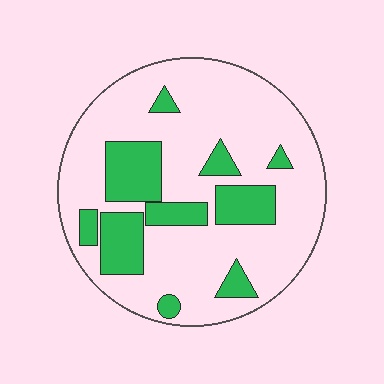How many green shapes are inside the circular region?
10.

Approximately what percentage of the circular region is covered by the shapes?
Approximately 25%.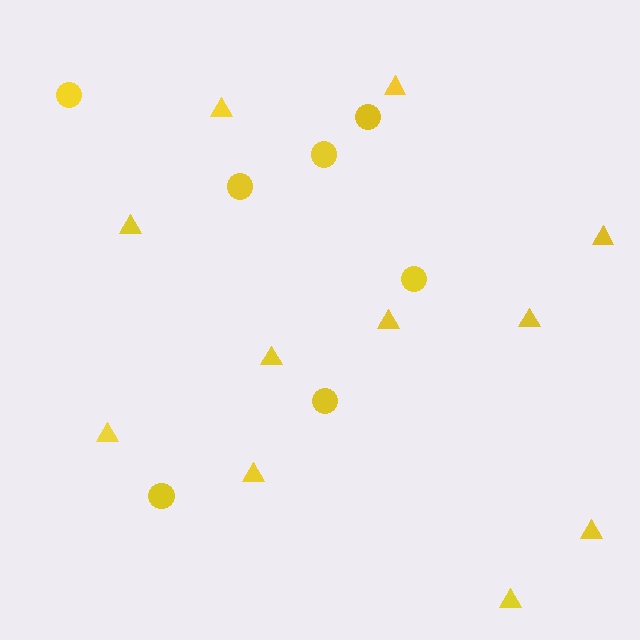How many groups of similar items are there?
There are 2 groups: one group of circles (7) and one group of triangles (11).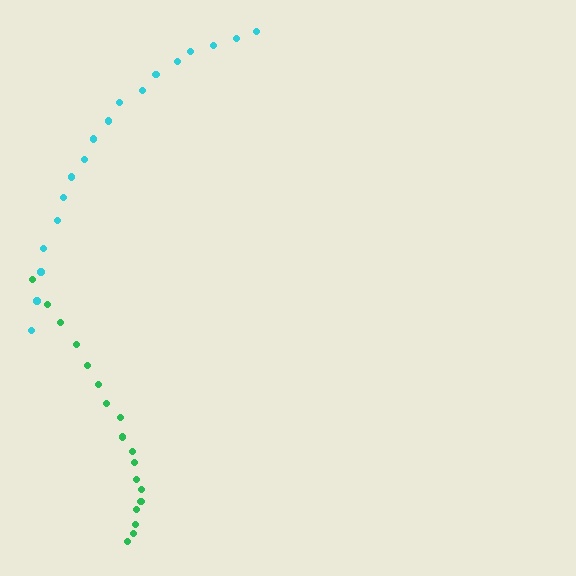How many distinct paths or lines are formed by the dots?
There are 2 distinct paths.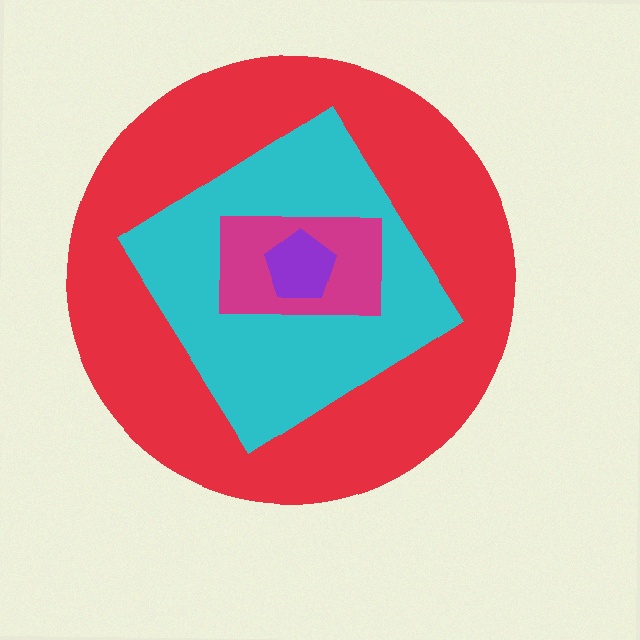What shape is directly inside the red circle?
The cyan diamond.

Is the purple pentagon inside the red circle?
Yes.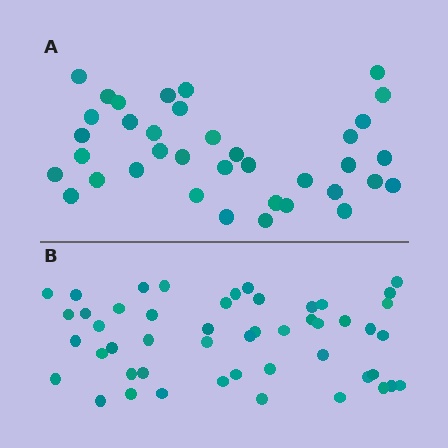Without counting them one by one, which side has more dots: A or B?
Region B (the bottom region) has more dots.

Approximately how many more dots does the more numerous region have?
Region B has roughly 12 or so more dots than region A.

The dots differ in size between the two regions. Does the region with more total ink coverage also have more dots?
No. Region A has more total ink coverage because its dots are larger, but region B actually contains more individual dots. Total area can be misleading — the number of items is what matters here.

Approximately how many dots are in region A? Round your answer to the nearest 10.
About 40 dots. (The exact count is 37, which rounds to 40.)